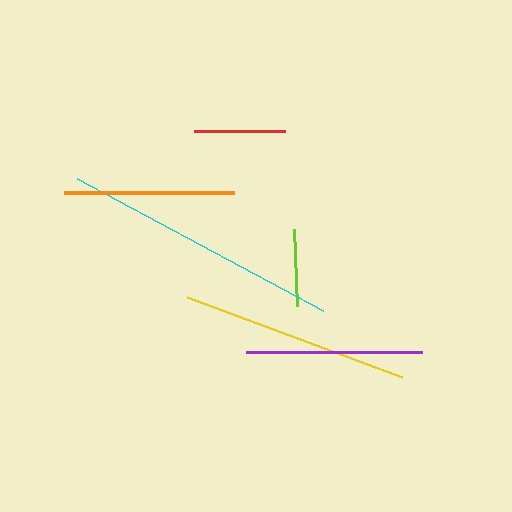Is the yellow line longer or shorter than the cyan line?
The cyan line is longer than the yellow line.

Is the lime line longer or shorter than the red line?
The red line is longer than the lime line.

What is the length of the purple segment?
The purple segment is approximately 176 pixels long.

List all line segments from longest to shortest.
From longest to shortest: cyan, yellow, purple, orange, red, lime.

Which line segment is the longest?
The cyan line is the longest at approximately 279 pixels.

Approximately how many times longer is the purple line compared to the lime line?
The purple line is approximately 2.3 times the length of the lime line.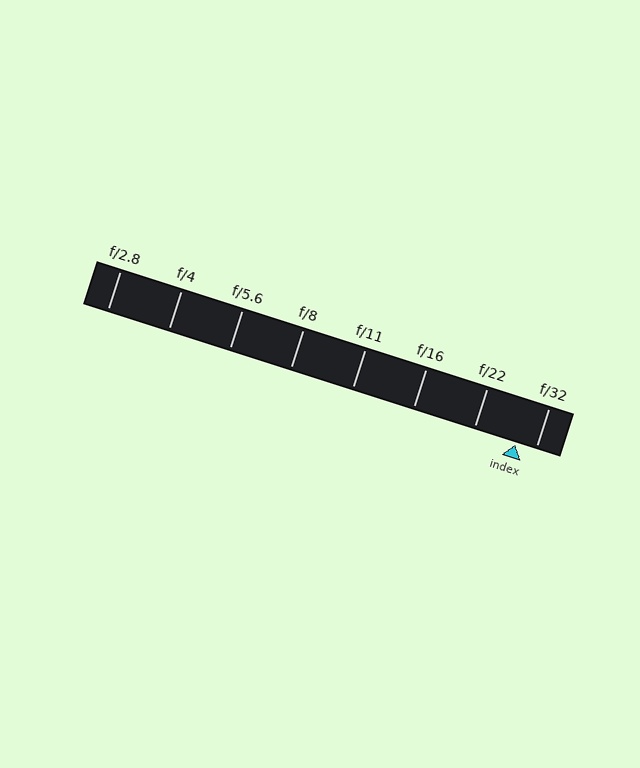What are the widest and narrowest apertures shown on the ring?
The widest aperture shown is f/2.8 and the narrowest is f/32.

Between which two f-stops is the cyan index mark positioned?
The index mark is between f/22 and f/32.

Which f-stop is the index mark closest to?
The index mark is closest to f/32.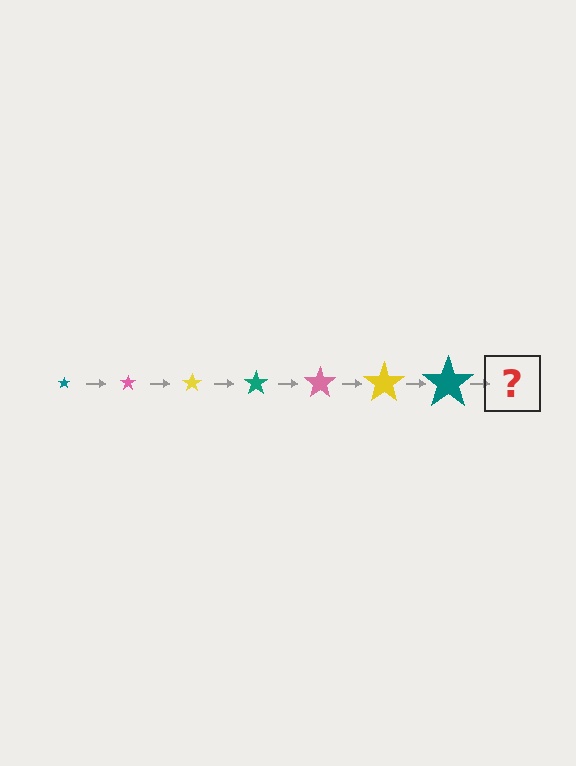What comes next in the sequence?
The next element should be a pink star, larger than the previous one.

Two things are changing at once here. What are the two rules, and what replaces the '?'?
The two rules are that the star grows larger each step and the color cycles through teal, pink, and yellow. The '?' should be a pink star, larger than the previous one.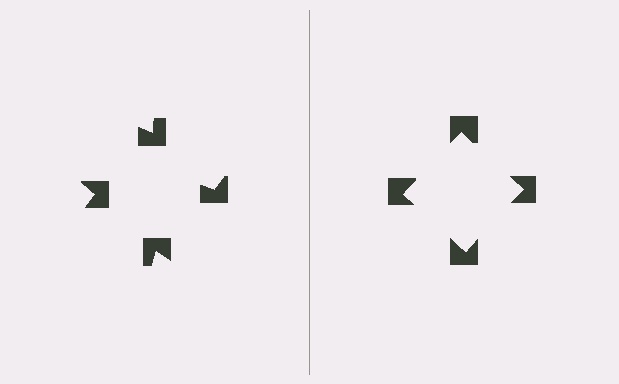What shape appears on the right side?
An illusory square.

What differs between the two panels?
The notched squares are positioned identically on both sides; only the wedge orientations differ. On the right they align to a square; on the left they are misaligned.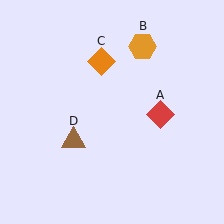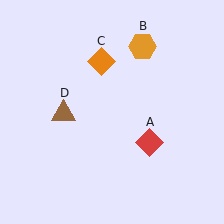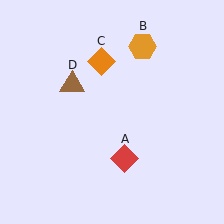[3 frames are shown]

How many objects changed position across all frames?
2 objects changed position: red diamond (object A), brown triangle (object D).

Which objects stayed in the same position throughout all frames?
Orange hexagon (object B) and orange diamond (object C) remained stationary.